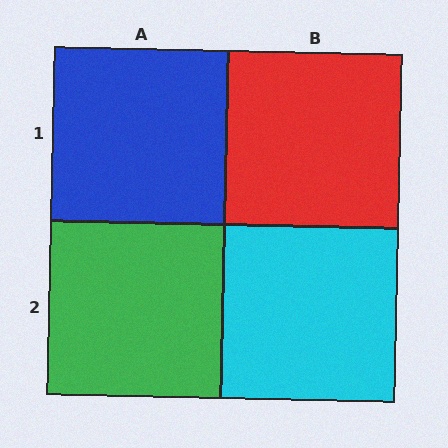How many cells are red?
1 cell is red.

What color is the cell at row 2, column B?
Cyan.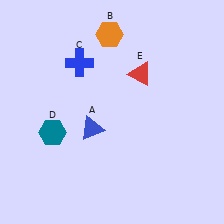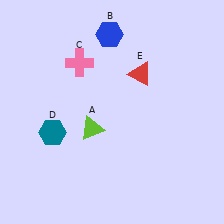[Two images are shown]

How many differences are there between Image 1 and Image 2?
There are 3 differences between the two images.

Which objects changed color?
A changed from blue to lime. B changed from orange to blue. C changed from blue to pink.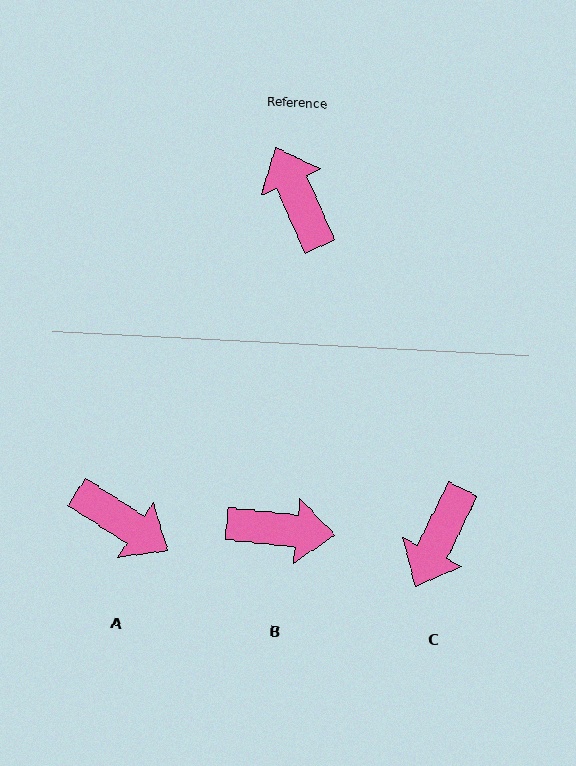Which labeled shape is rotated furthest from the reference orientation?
A, about 147 degrees away.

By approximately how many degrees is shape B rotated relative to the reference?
Approximately 120 degrees clockwise.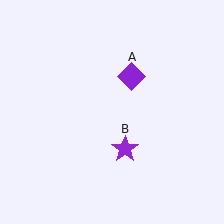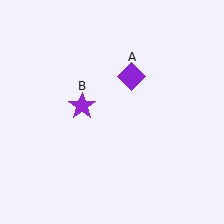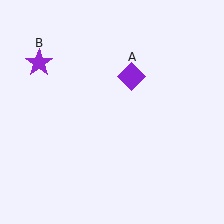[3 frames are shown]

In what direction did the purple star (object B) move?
The purple star (object B) moved up and to the left.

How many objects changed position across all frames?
1 object changed position: purple star (object B).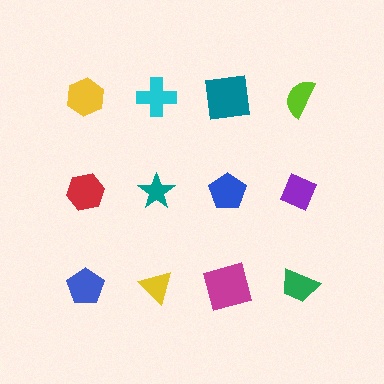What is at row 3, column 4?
A green trapezoid.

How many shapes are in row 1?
4 shapes.